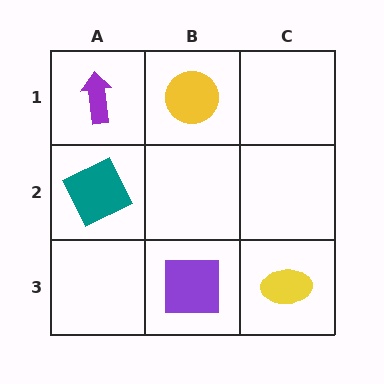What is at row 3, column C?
A yellow ellipse.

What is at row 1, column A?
A purple arrow.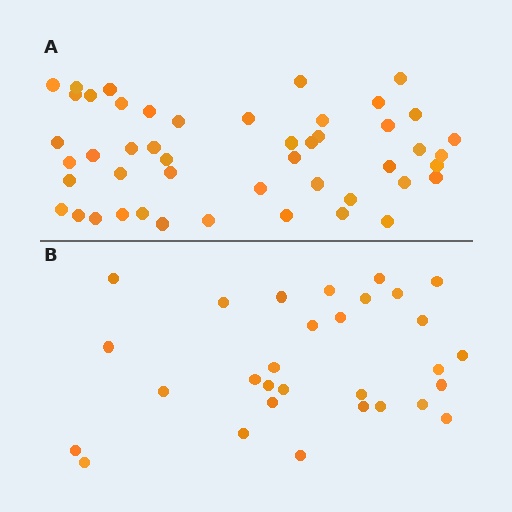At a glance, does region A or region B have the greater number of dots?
Region A (the top region) has more dots.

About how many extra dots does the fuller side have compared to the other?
Region A has approximately 20 more dots than region B.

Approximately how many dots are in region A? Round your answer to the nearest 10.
About 50 dots. (The exact count is 48, which rounds to 50.)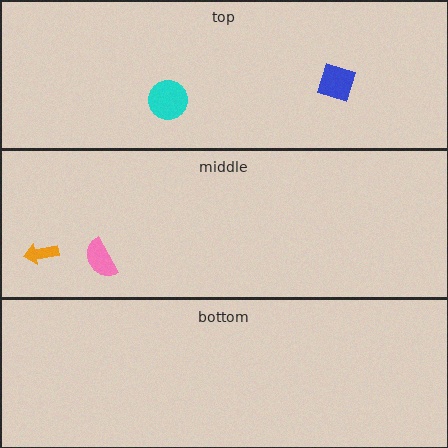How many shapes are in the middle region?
2.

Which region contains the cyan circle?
The top region.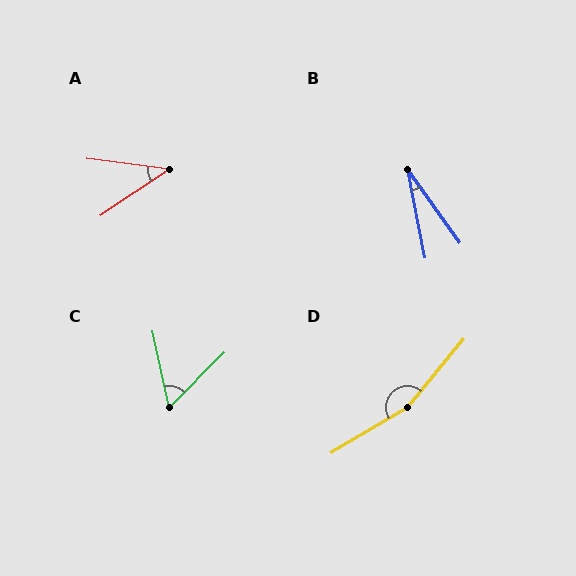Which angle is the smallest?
B, at approximately 24 degrees.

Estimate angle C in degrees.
Approximately 57 degrees.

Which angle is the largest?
D, at approximately 161 degrees.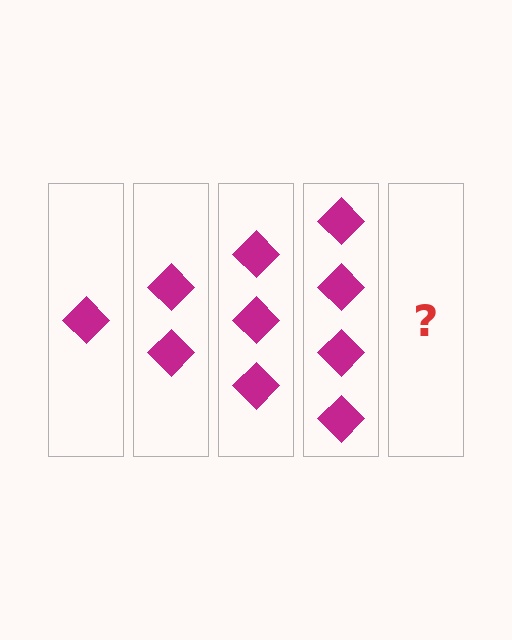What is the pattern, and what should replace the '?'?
The pattern is that each step adds one more diamond. The '?' should be 5 diamonds.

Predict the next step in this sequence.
The next step is 5 diamonds.